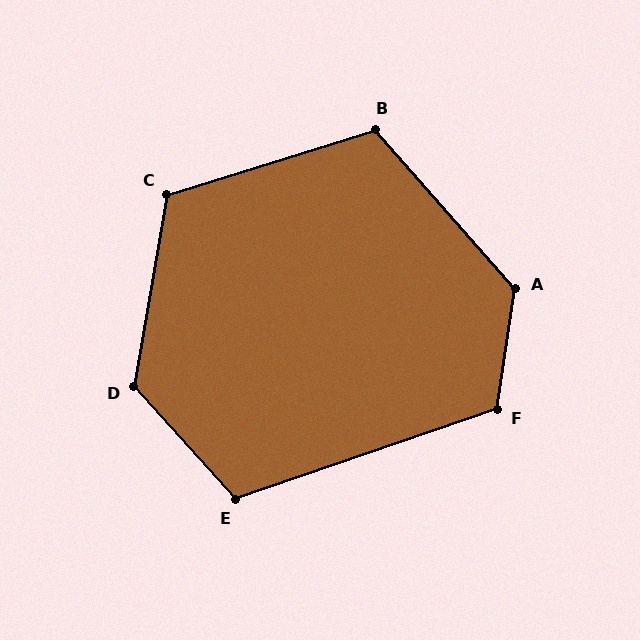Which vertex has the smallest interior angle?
E, at approximately 113 degrees.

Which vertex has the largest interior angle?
A, at approximately 130 degrees.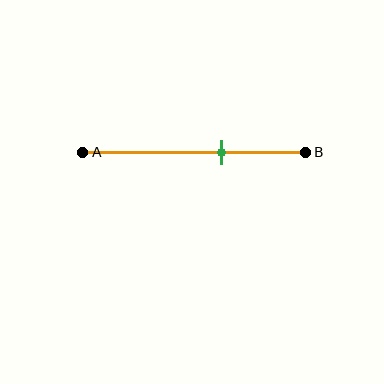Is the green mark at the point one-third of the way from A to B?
No, the mark is at about 60% from A, not at the 33% one-third point.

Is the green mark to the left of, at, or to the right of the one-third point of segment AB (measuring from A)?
The green mark is to the right of the one-third point of segment AB.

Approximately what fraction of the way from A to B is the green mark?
The green mark is approximately 60% of the way from A to B.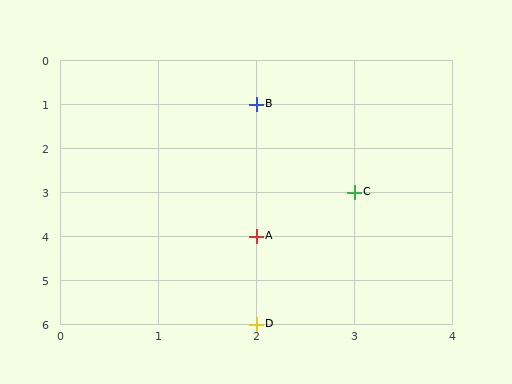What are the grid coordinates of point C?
Point C is at grid coordinates (3, 3).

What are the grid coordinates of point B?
Point B is at grid coordinates (2, 1).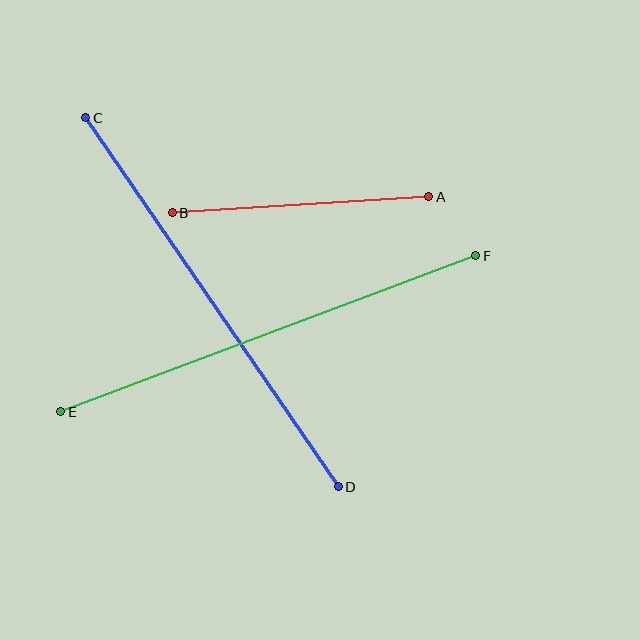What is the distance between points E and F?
The distance is approximately 444 pixels.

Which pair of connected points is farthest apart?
Points C and D are farthest apart.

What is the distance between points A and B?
The distance is approximately 257 pixels.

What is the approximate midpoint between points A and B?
The midpoint is at approximately (300, 205) pixels.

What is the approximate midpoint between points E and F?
The midpoint is at approximately (268, 334) pixels.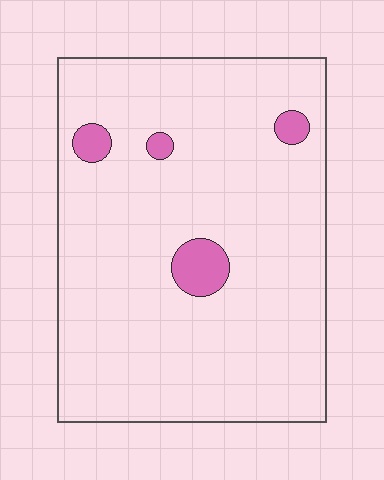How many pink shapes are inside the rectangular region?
4.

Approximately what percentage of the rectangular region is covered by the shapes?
Approximately 5%.